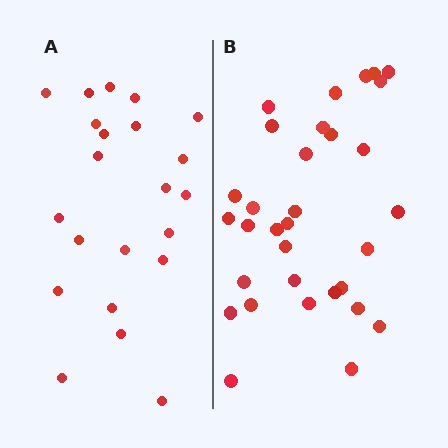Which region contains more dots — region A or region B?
Region B (the right region) has more dots.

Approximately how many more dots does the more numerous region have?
Region B has roughly 10 or so more dots than region A.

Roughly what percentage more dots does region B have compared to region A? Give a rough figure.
About 45% more.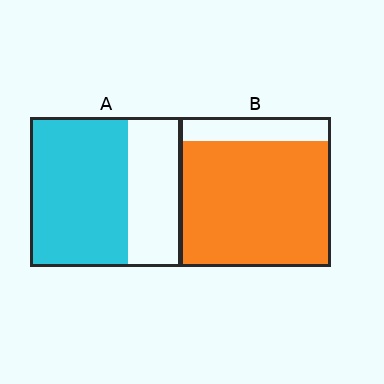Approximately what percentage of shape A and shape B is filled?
A is approximately 65% and B is approximately 85%.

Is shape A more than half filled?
Yes.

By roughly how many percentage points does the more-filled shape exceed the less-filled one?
By roughly 20 percentage points (B over A).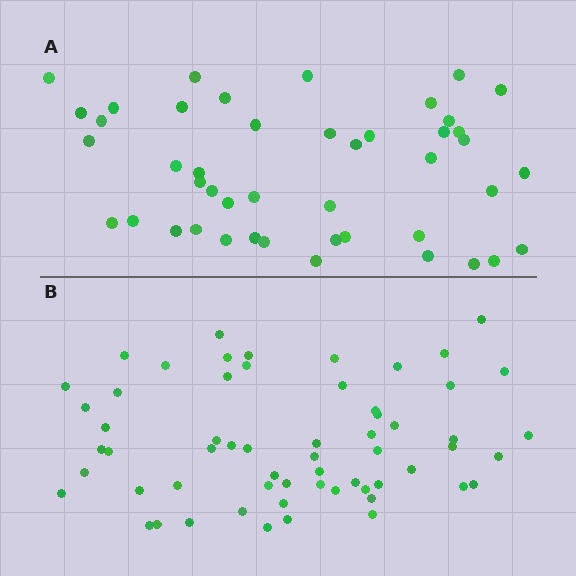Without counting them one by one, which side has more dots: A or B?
Region B (the bottom region) has more dots.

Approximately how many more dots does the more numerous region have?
Region B has approximately 15 more dots than region A.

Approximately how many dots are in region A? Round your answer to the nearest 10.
About 40 dots. (The exact count is 45, which rounds to 40.)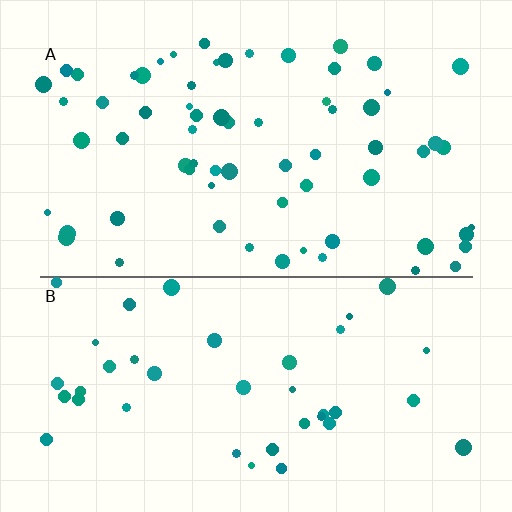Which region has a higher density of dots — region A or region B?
A (the top).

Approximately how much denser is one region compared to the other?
Approximately 1.6× — region A over region B.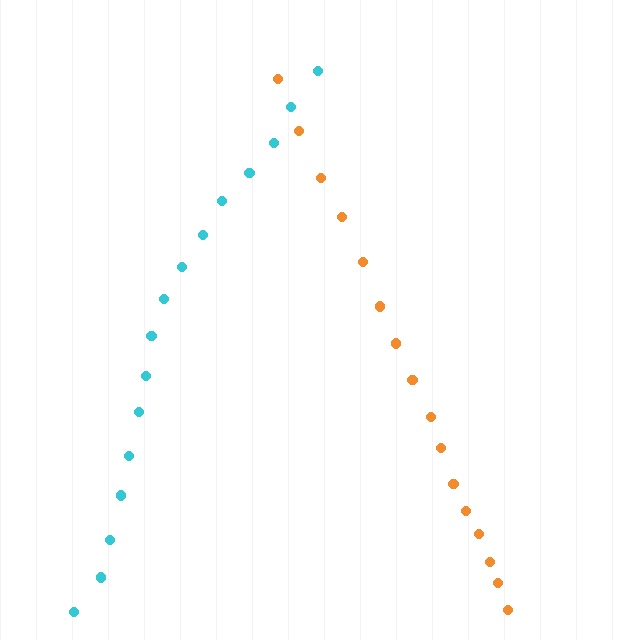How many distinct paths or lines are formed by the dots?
There are 2 distinct paths.